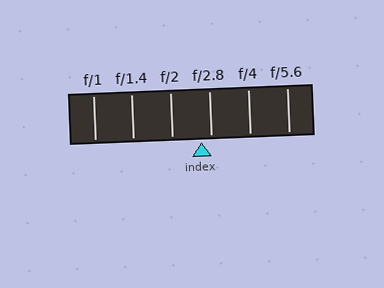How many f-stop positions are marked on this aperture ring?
There are 6 f-stop positions marked.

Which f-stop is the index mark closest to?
The index mark is closest to f/2.8.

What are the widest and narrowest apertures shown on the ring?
The widest aperture shown is f/1 and the narrowest is f/5.6.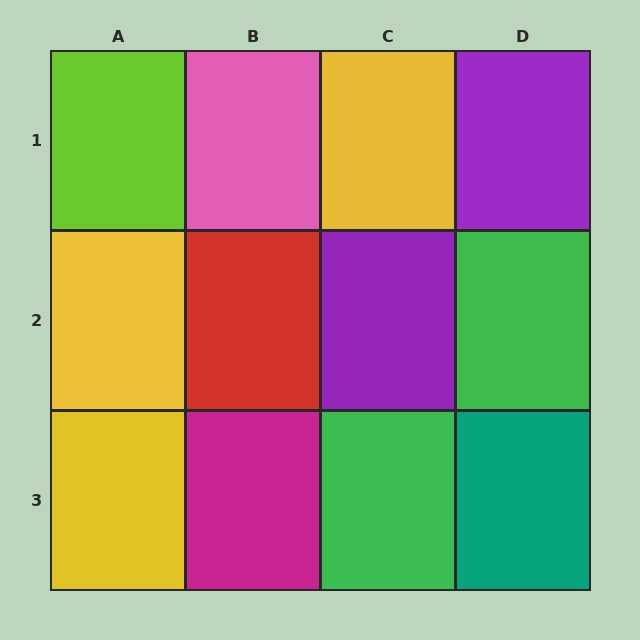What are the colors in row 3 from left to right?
Yellow, magenta, green, teal.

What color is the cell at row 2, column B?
Red.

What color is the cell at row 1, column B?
Pink.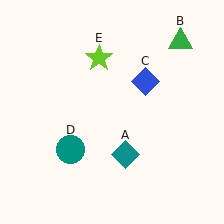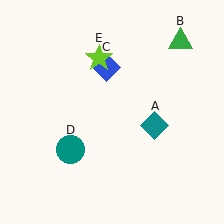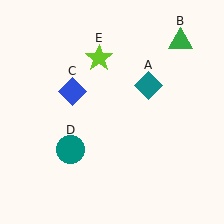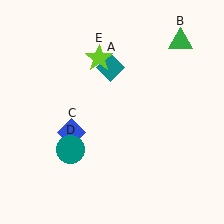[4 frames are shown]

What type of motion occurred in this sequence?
The teal diamond (object A), blue diamond (object C) rotated counterclockwise around the center of the scene.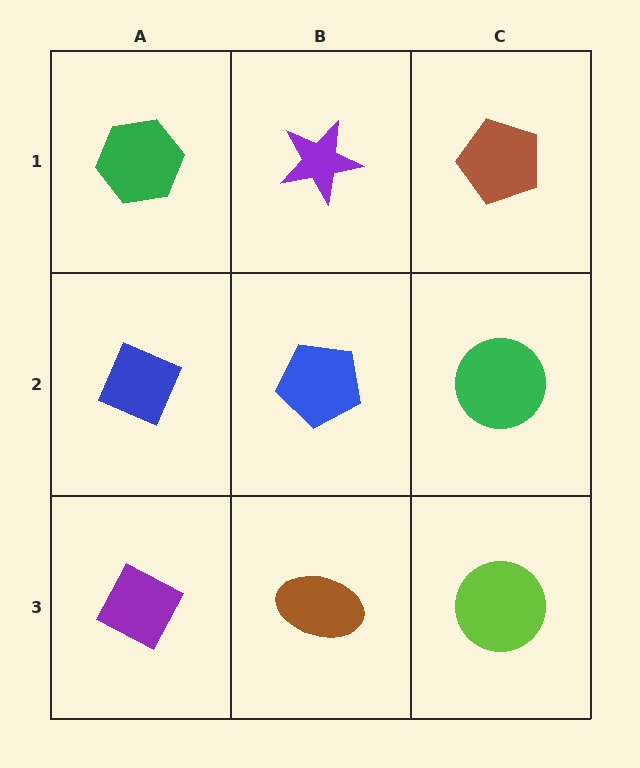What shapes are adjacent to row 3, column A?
A blue diamond (row 2, column A), a brown ellipse (row 3, column B).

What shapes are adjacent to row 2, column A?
A green hexagon (row 1, column A), a purple diamond (row 3, column A), a blue pentagon (row 2, column B).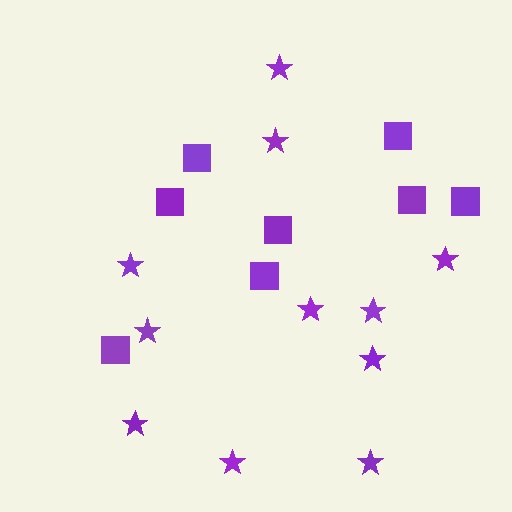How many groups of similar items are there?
There are 2 groups: one group of squares (8) and one group of stars (11).